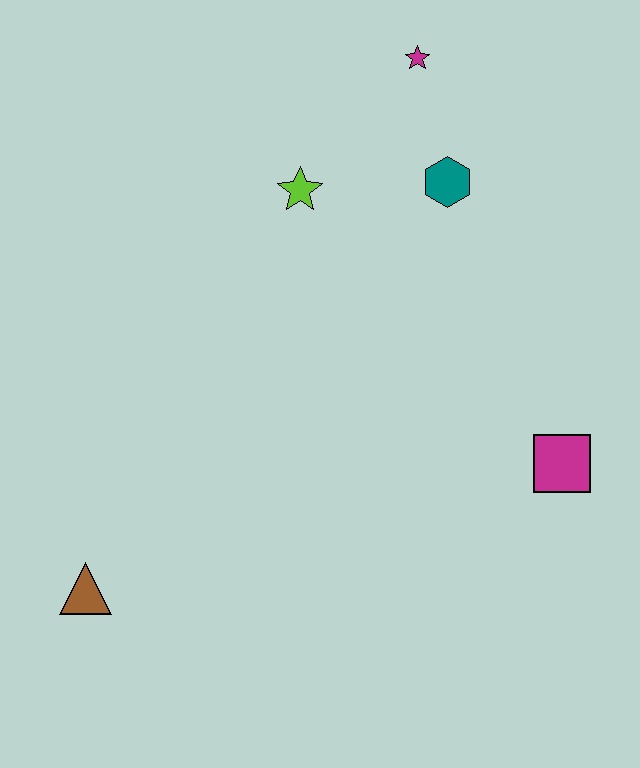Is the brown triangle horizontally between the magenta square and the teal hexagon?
No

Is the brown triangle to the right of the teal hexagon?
No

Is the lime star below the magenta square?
No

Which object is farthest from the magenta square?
The brown triangle is farthest from the magenta square.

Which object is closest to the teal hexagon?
The magenta star is closest to the teal hexagon.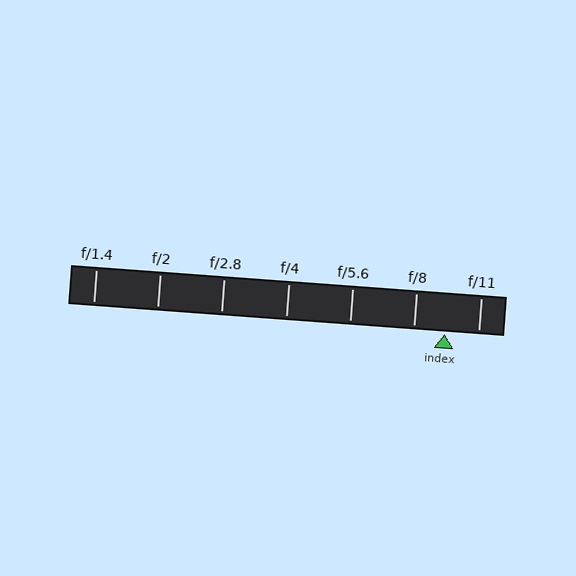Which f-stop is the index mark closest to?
The index mark is closest to f/8.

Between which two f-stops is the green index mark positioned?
The index mark is between f/8 and f/11.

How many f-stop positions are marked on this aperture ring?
There are 7 f-stop positions marked.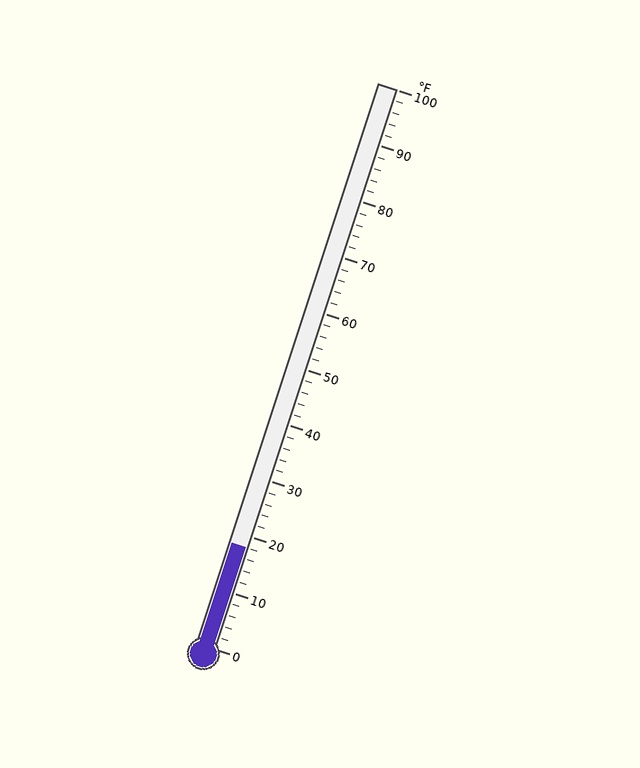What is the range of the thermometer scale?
The thermometer scale ranges from 0°F to 100°F.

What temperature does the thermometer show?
The thermometer shows approximately 18°F.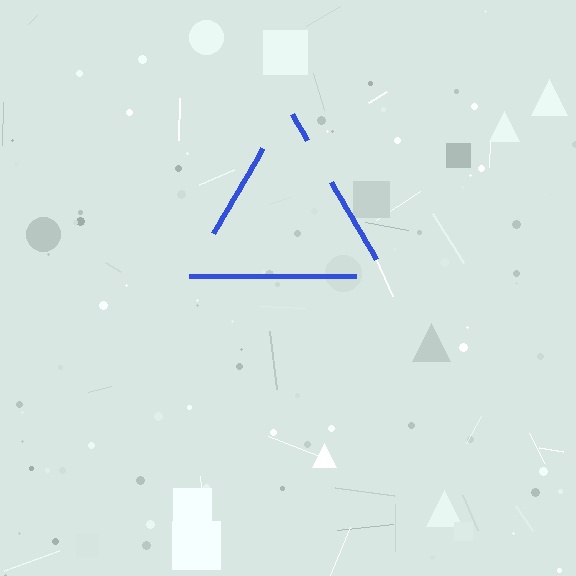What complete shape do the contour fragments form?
The contour fragments form a triangle.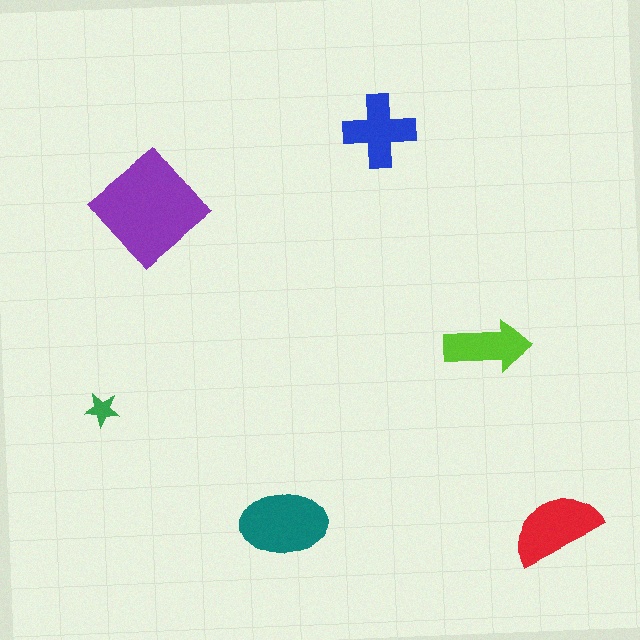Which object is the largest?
The purple diamond.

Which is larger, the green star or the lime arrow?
The lime arrow.